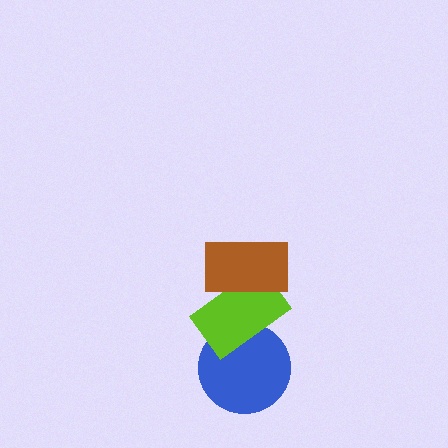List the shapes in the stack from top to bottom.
From top to bottom: the brown rectangle, the lime rectangle, the blue circle.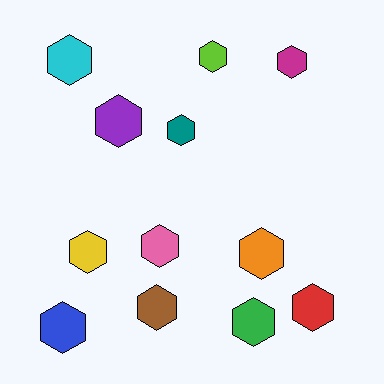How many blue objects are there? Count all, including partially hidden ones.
There is 1 blue object.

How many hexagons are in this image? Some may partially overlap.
There are 12 hexagons.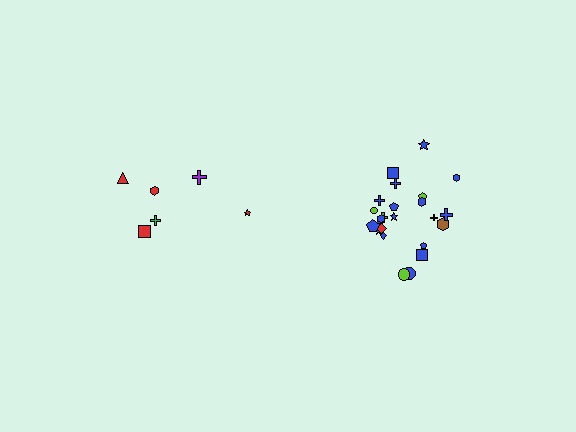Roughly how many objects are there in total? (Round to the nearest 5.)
Roughly 30 objects in total.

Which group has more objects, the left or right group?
The right group.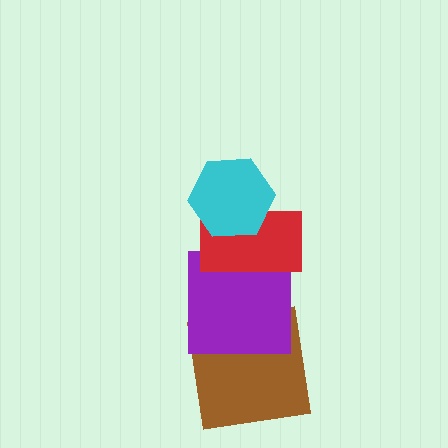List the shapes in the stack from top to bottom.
From top to bottom: the cyan hexagon, the red rectangle, the purple square, the brown square.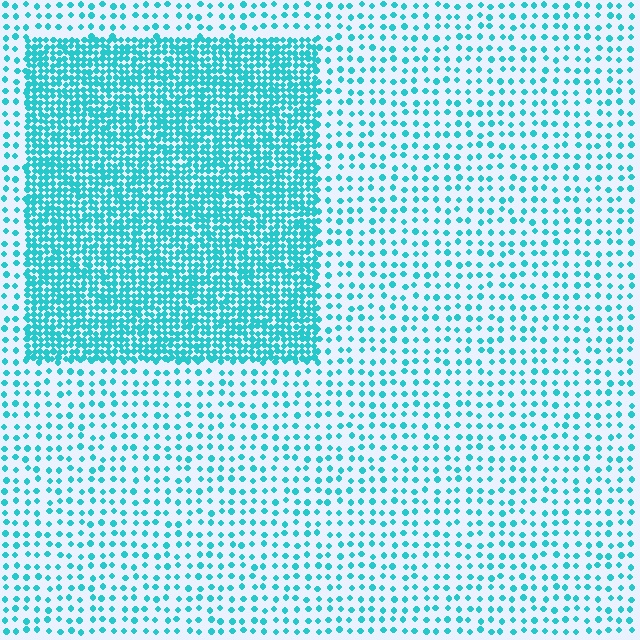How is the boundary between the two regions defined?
The boundary is defined by a change in element density (approximately 3.0x ratio). All elements are the same color, size, and shape.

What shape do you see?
I see a rectangle.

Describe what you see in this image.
The image contains small cyan elements arranged at two different densities. A rectangle-shaped region is visible where the elements are more densely packed than the surrounding area.